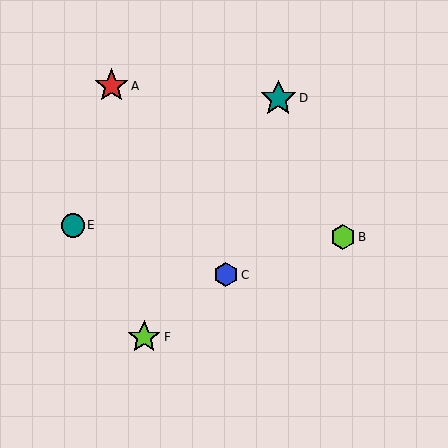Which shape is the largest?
The teal star (labeled D) is the largest.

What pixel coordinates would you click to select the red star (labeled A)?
Click at (111, 86) to select the red star A.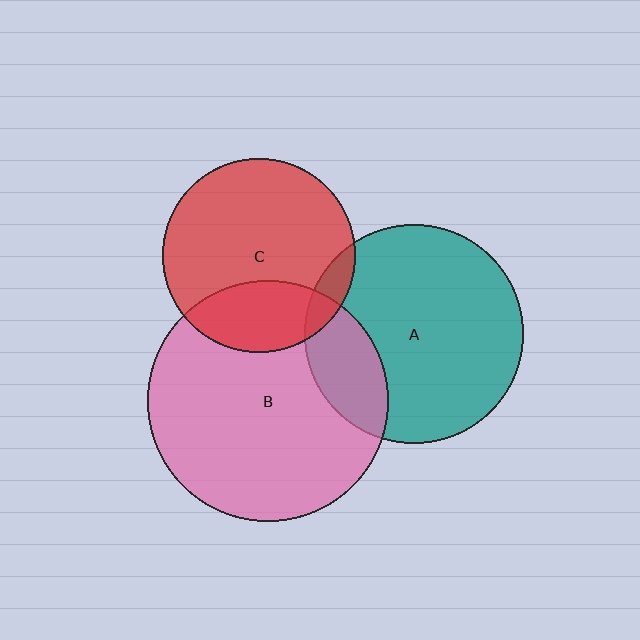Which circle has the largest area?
Circle B (pink).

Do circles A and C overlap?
Yes.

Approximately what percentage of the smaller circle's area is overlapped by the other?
Approximately 10%.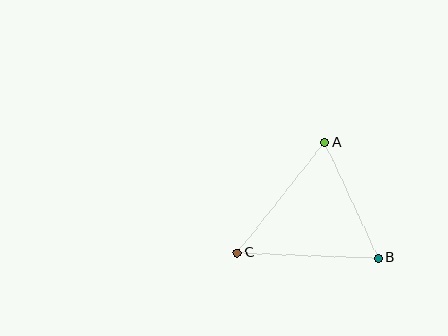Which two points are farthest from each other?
Points B and C are farthest from each other.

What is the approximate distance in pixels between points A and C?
The distance between A and C is approximately 140 pixels.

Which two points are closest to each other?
Points A and B are closest to each other.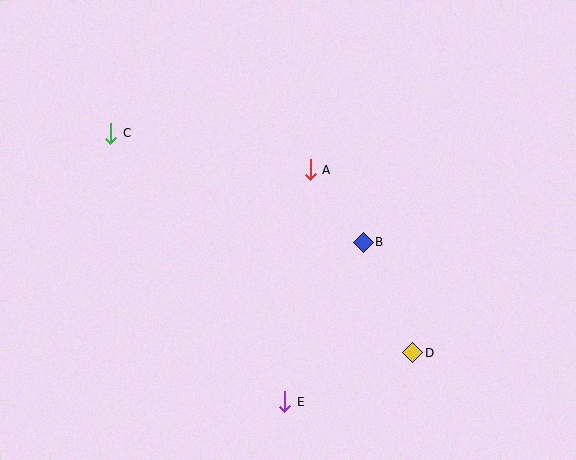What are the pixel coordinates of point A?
Point A is at (310, 170).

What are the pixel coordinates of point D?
Point D is at (413, 353).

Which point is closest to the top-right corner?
Point A is closest to the top-right corner.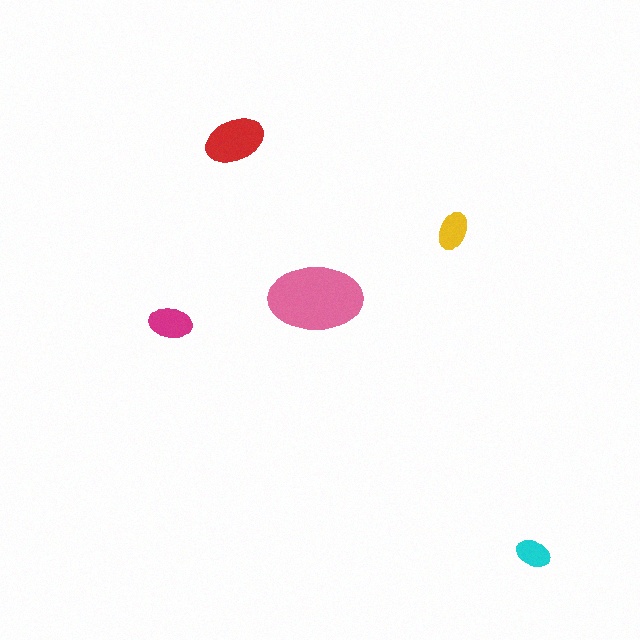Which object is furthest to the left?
The magenta ellipse is leftmost.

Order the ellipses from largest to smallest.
the pink one, the red one, the magenta one, the yellow one, the cyan one.